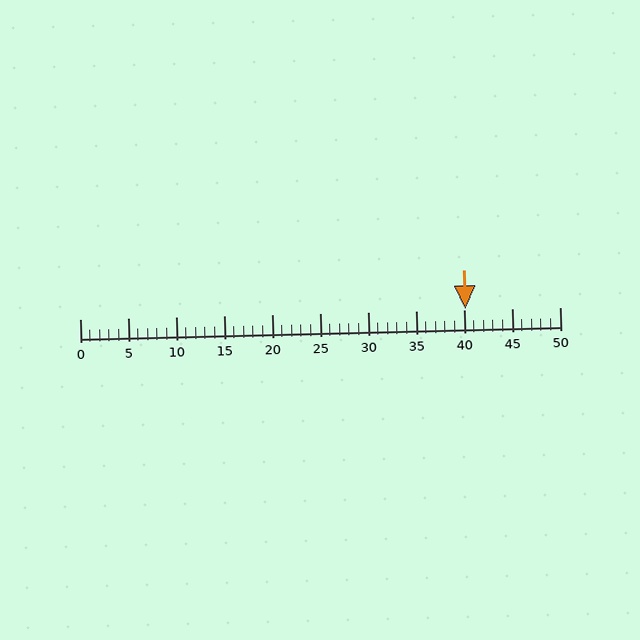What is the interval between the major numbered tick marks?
The major tick marks are spaced 5 units apart.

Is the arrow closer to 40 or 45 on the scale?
The arrow is closer to 40.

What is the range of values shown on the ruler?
The ruler shows values from 0 to 50.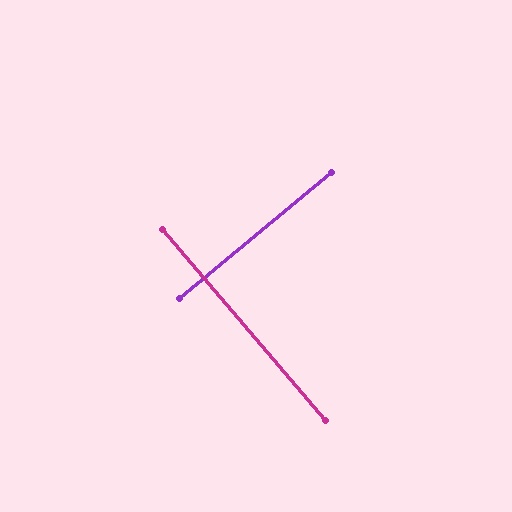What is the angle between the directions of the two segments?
Approximately 89 degrees.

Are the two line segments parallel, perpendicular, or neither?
Perpendicular — they meet at approximately 89°.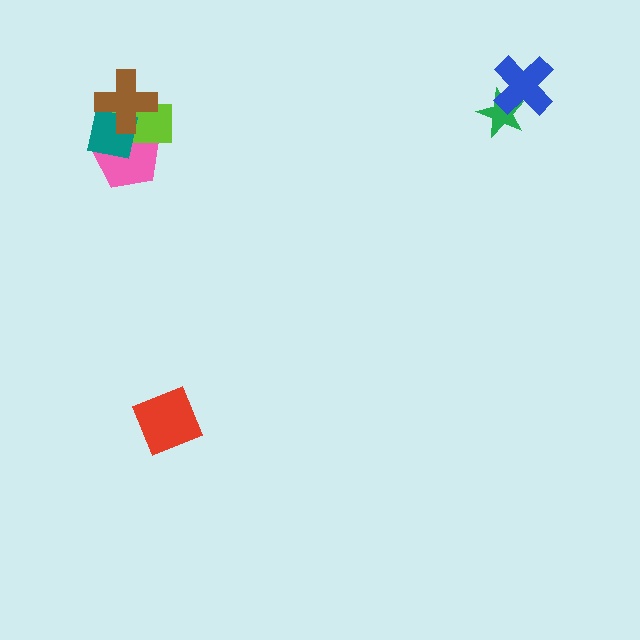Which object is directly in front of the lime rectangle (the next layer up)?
The teal square is directly in front of the lime rectangle.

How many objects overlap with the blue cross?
1 object overlaps with the blue cross.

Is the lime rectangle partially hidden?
Yes, it is partially covered by another shape.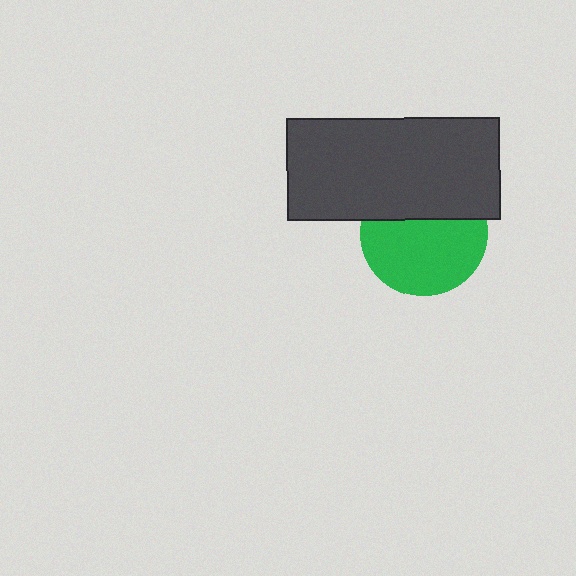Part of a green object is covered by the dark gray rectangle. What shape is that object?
It is a circle.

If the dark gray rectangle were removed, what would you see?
You would see the complete green circle.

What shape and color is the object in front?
The object in front is a dark gray rectangle.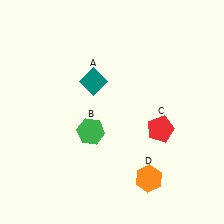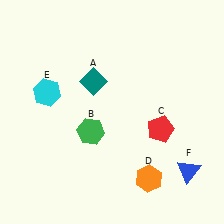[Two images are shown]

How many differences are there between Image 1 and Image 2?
There are 2 differences between the two images.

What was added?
A cyan hexagon (E), a blue triangle (F) were added in Image 2.